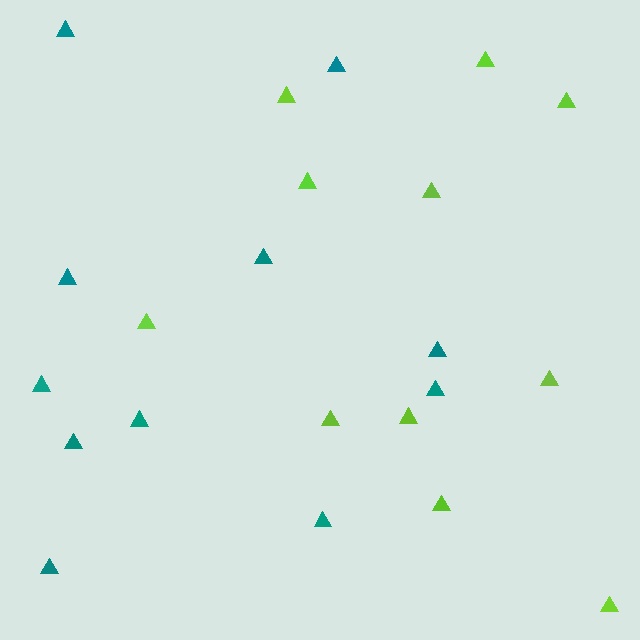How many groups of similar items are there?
There are 2 groups: one group of teal triangles (11) and one group of lime triangles (11).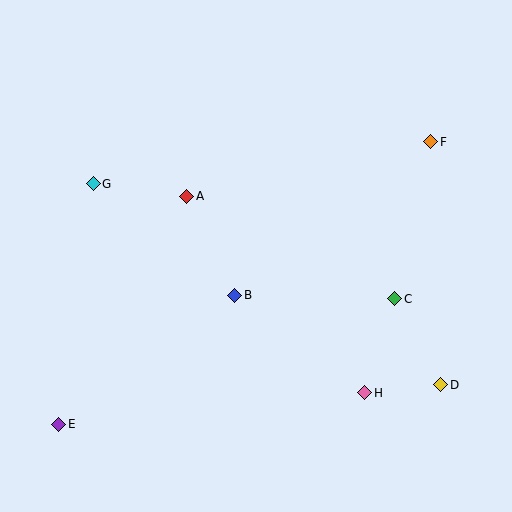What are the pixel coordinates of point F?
Point F is at (431, 142).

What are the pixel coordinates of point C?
Point C is at (395, 299).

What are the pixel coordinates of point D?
Point D is at (441, 385).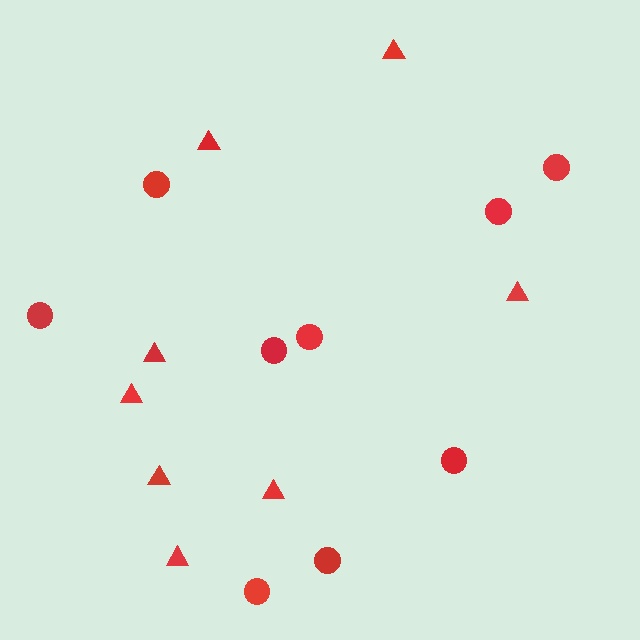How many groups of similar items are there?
There are 2 groups: one group of circles (9) and one group of triangles (8).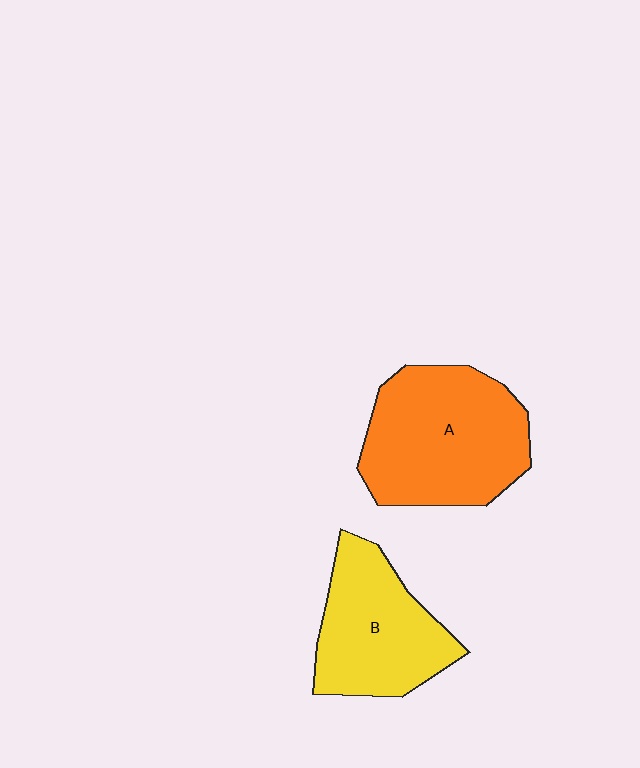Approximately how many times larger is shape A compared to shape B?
Approximately 1.3 times.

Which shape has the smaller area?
Shape B (yellow).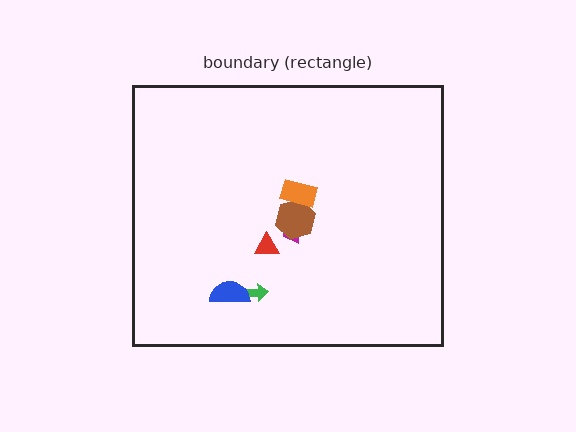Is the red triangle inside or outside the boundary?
Inside.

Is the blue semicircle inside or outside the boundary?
Inside.